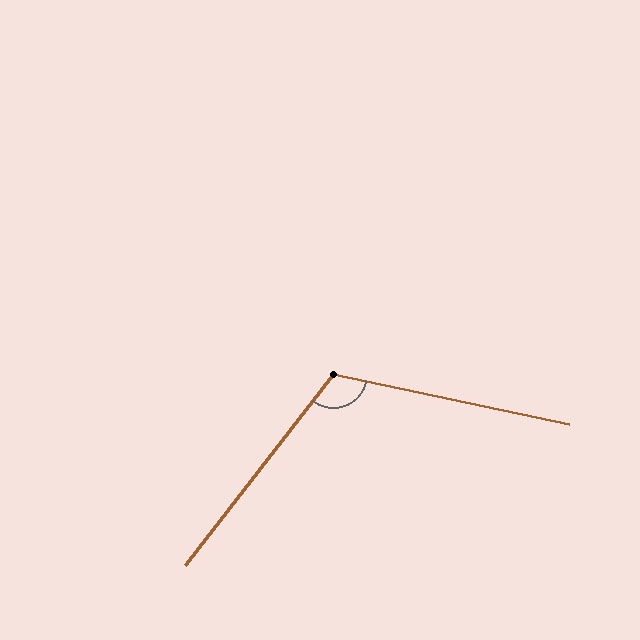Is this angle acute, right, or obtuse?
It is obtuse.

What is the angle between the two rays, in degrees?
Approximately 116 degrees.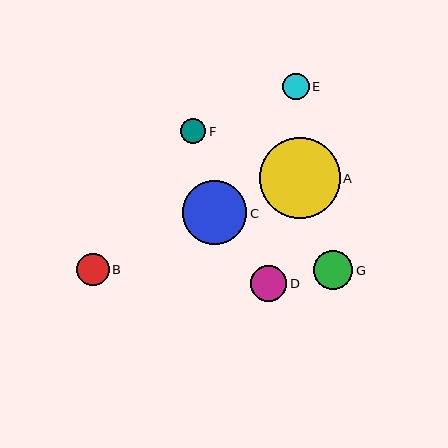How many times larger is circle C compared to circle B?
Circle C is approximately 2.0 times the size of circle B.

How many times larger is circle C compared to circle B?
Circle C is approximately 2.0 times the size of circle B.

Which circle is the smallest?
Circle F is the smallest with a size of approximately 25 pixels.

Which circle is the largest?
Circle A is the largest with a size of approximately 81 pixels.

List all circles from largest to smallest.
From largest to smallest: A, C, G, D, B, E, F.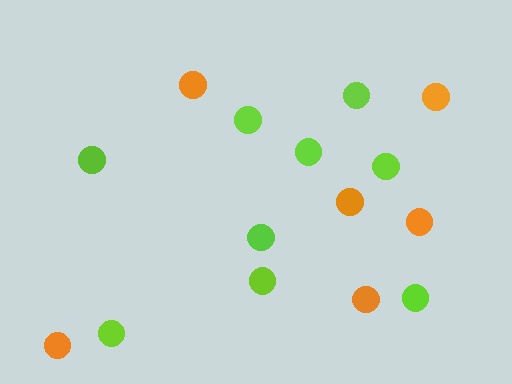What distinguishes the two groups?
There are 2 groups: one group of orange circles (6) and one group of lime circles (9).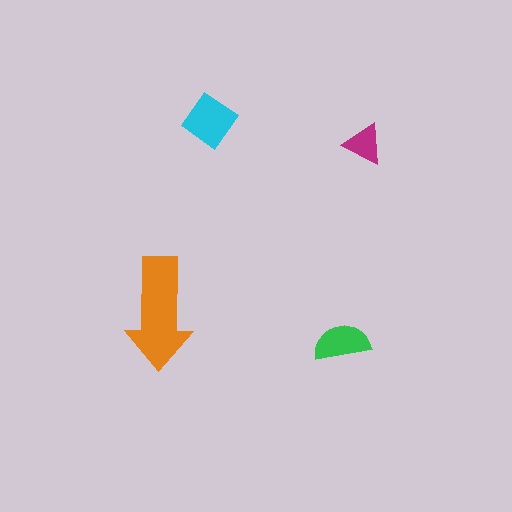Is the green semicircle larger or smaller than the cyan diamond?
Smaller.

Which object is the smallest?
The magenta triangle.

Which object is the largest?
The orange arrow.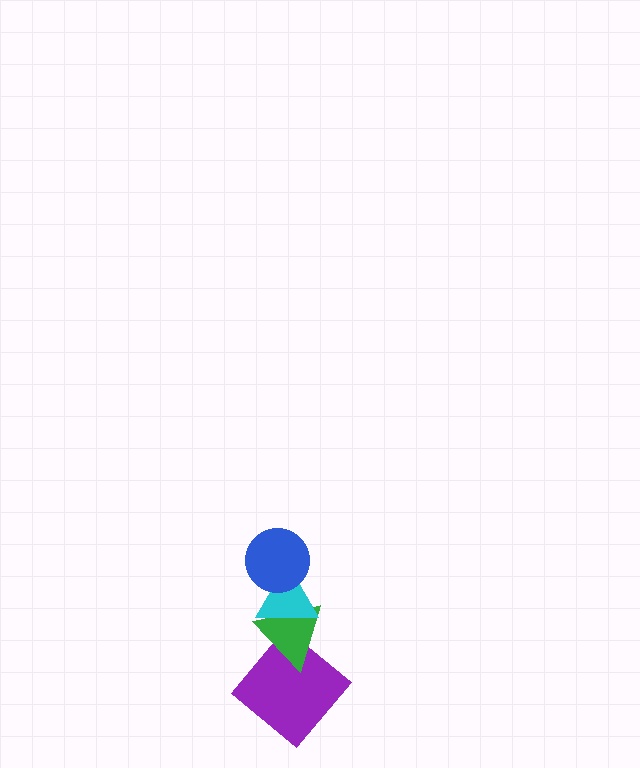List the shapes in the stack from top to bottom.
From top to bottom: the blue circle, the cyan triangle, the green triangle, the purple diamond.